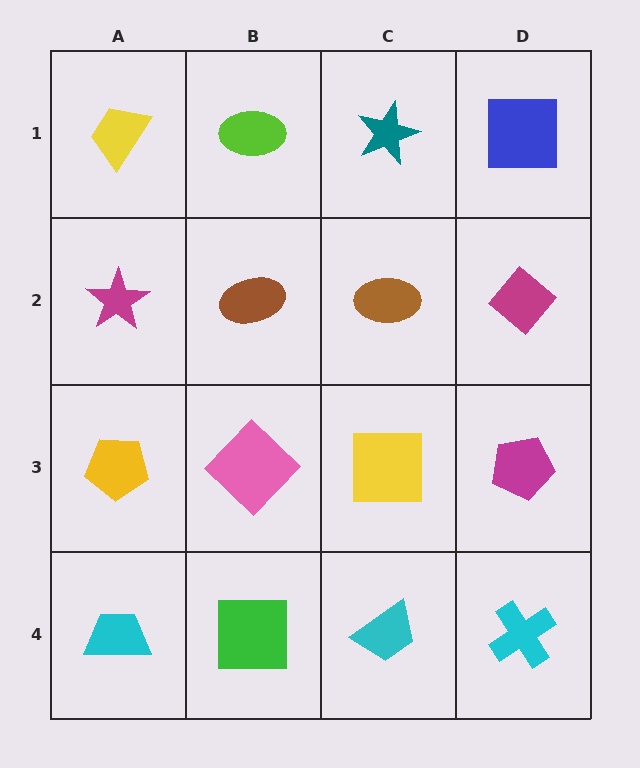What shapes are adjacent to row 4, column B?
A pink diamond (row 3, column B), a cyan trapezoid (row 4, column A), a cyan trapezoid (row 4, column C).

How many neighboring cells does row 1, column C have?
3.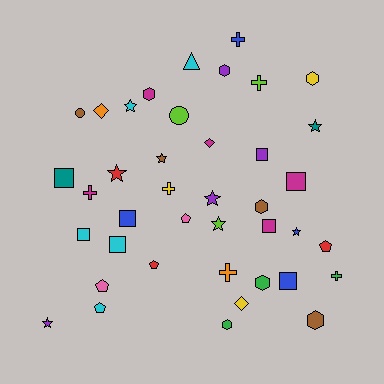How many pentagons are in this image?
There are 5 pentagons.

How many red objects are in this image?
There are 3 red objects.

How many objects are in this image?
There are 40 objects.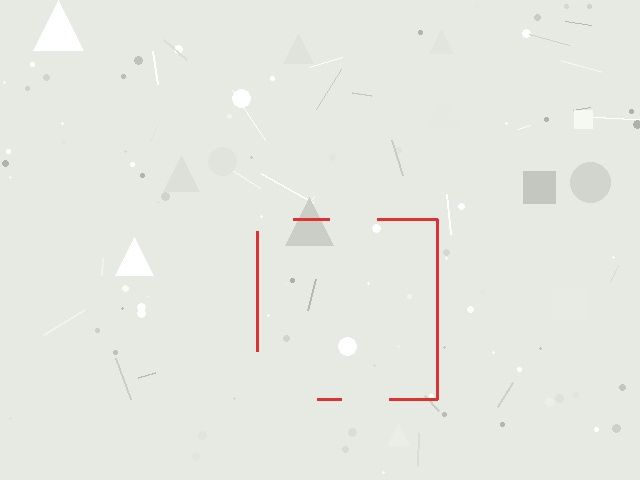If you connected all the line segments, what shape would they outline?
They would outline a square.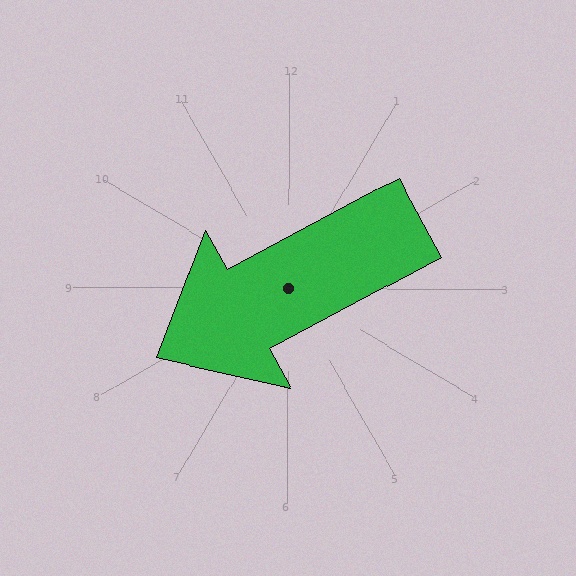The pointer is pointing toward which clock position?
Roughly 8 o'clock.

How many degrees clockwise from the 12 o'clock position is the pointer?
Approximately 242 degrees.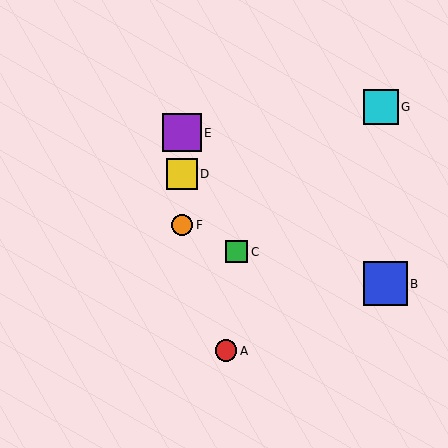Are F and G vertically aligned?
No, F is at x≈182 and G is at x≈381.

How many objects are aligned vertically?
3 objects (D, E, F) are aligned vertically.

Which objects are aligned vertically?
Objects D, E, F are aligned vertically.